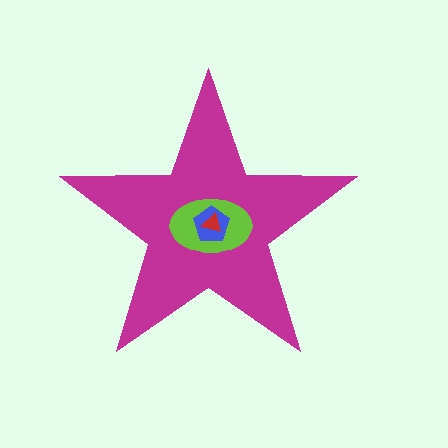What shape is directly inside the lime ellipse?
The blue pentagon.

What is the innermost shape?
The red triangle.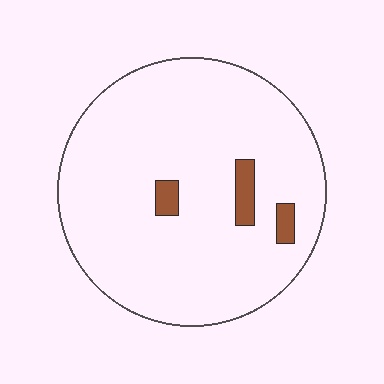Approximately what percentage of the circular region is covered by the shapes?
Approximately 5%.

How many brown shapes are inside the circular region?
3.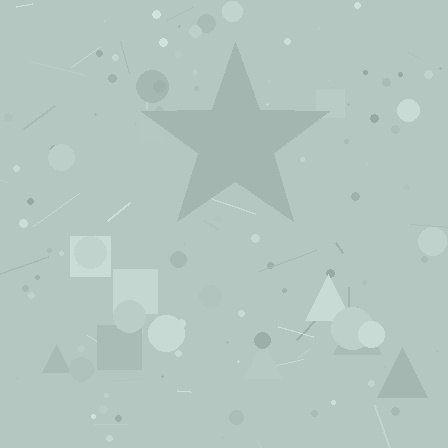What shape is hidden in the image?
A star is hidden in the image.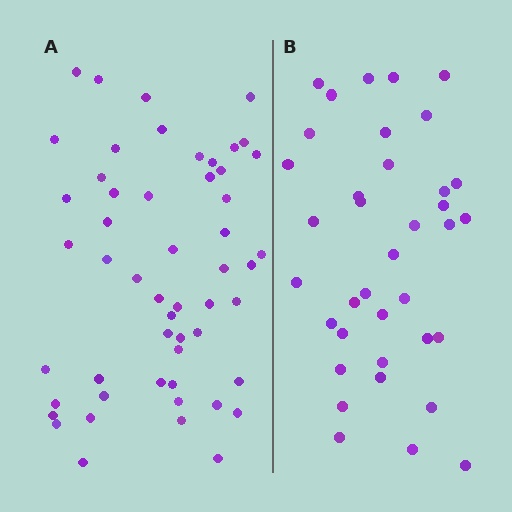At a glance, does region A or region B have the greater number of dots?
Region A (the left region) has more dots.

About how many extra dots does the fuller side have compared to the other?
Region A has approximately 15 more dots than region B.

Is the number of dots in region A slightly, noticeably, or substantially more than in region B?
Region A has noticeably more, but not dramatically so. The ratio is roughly 1.4 to 1.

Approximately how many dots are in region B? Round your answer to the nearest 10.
About 40 dots. (The exact count is 37, which rounds to 40.)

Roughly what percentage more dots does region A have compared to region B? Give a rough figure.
About 45% more.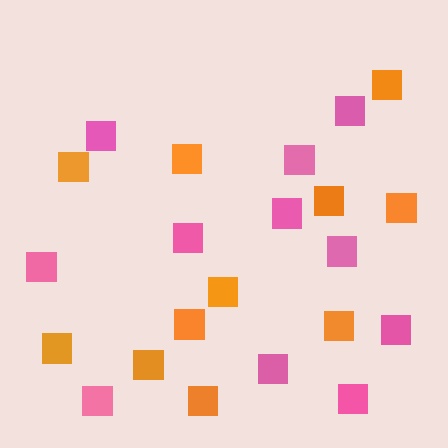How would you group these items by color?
There are 2 groups: one group of pink squares (11) and one group of orange squares (11).